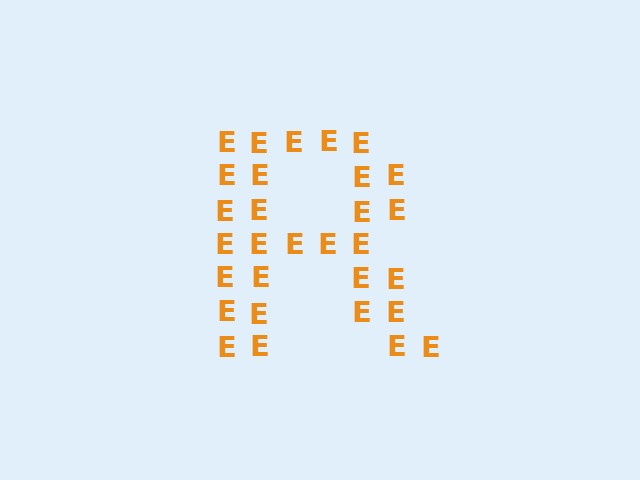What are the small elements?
The small elements are letter E's.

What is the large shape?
The large shape is the letter R.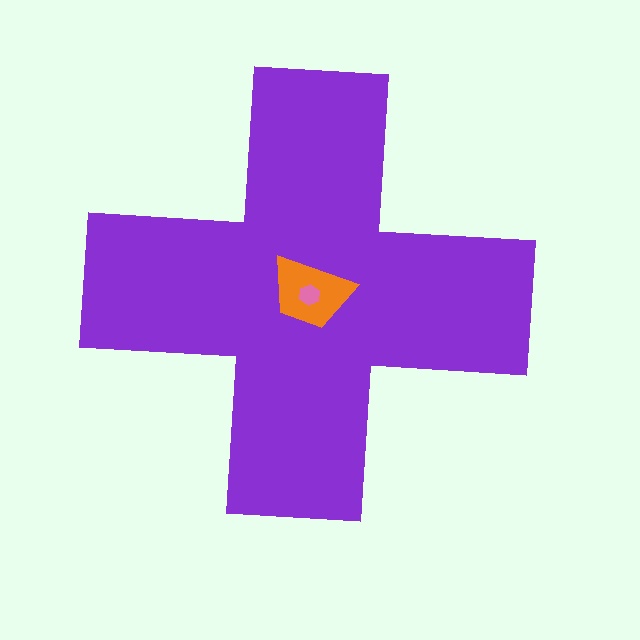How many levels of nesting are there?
3.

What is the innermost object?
The pink hexagon.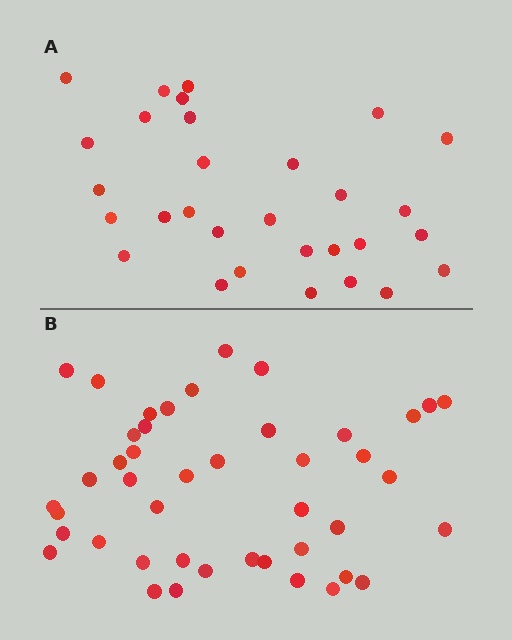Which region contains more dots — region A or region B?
Region B (the bottom region) has more dots.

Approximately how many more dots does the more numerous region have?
Region B has approximately 15 more dots than region A.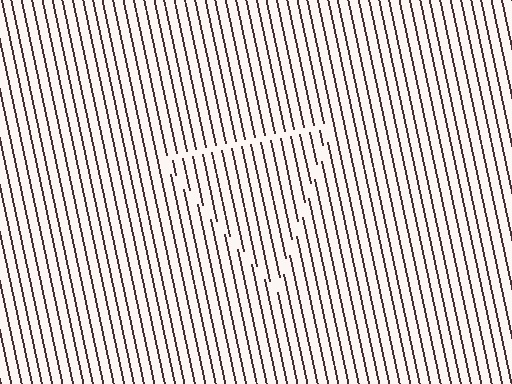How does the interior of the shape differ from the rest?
The interior of the shape contains the same grating, shifted by half a period — the contour is defined by the phase discontinuity where line-ends from the inner and outer gratings abut.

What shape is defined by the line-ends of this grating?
An illusory triangle. The interior of the shape contains the same grating, shifted by half a period — the contour is defined by the phase discontinuity where line-ends from the inner and outer gratings abut.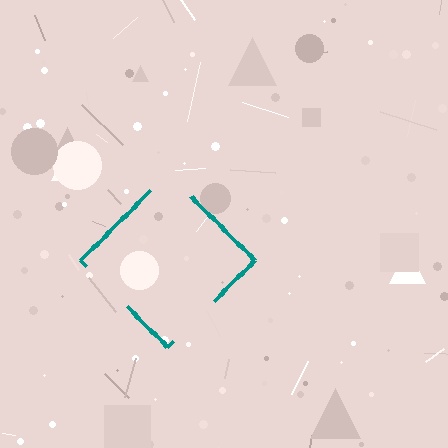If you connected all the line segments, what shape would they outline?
They would outline a diamond.